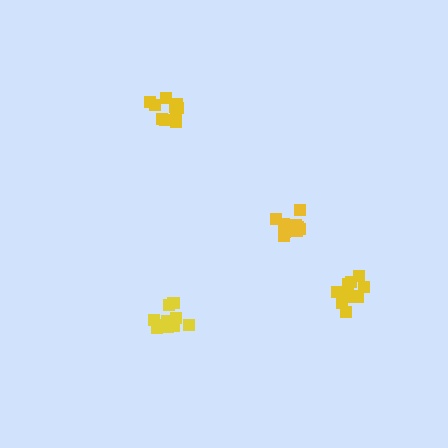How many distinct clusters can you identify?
There are 4 distinct clusters.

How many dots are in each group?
Group 1: 11 dots, Group 2: 9 dots, Group 3: 10 dots, Group 4: 10 dots (40 total).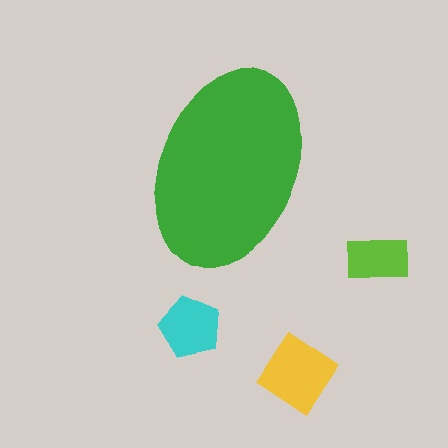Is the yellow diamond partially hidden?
No, the yellow diamond is fully visible.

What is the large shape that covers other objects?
A green ellipse.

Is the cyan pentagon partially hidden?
No, the cyan pentagon is fully visible.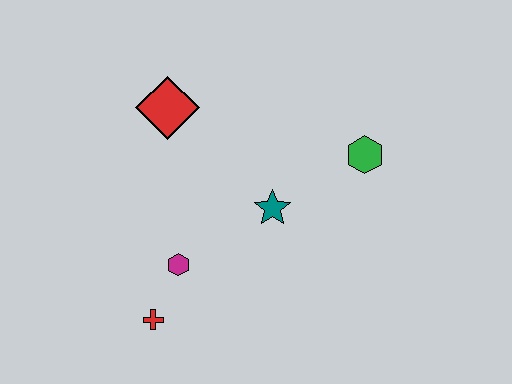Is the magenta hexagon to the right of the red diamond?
Yes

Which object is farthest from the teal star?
The red cross is farthest from the teal star.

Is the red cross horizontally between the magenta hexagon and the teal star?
No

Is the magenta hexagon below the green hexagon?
Yes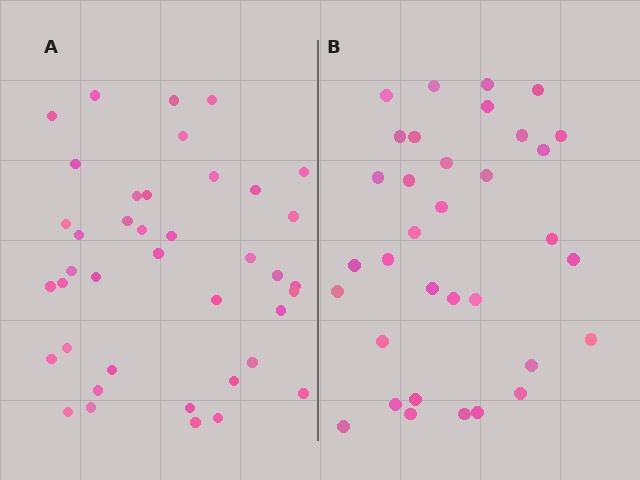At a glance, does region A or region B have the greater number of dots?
Region A (the left region) has more dots.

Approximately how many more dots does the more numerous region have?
Region A has about 6 more dots than region B.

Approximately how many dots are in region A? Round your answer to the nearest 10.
About 40 dots.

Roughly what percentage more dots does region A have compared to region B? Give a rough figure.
About 20% more.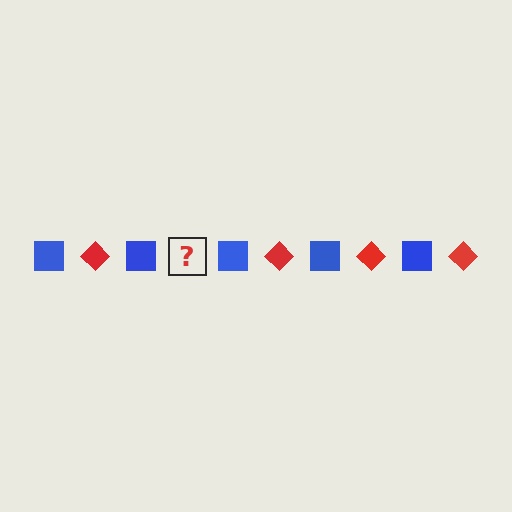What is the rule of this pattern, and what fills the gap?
The rule is that the pattern alternates between blue square and red diamond. The gap should be filled with a red diamond.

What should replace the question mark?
The question mark should be replaced with a red diamond.